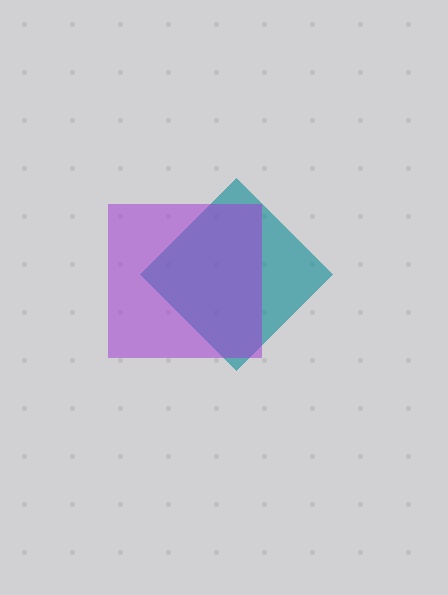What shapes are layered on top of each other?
The layered shapes are: a teal diamond, a purple square.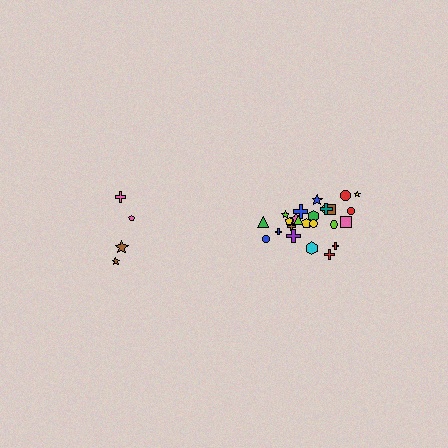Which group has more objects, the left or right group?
The right group.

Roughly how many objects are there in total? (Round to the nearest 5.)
Roughly 30 objects in total.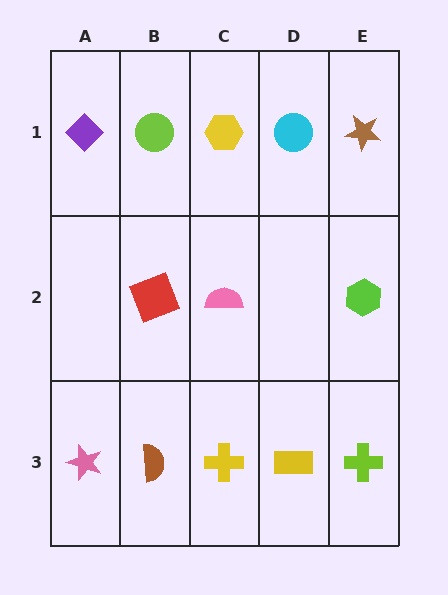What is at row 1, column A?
A purple diamond.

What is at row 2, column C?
A pink semicircle.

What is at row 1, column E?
A brown star.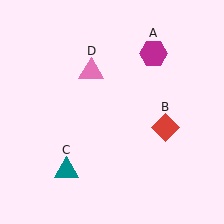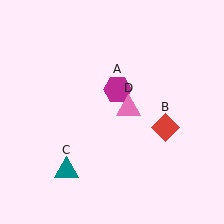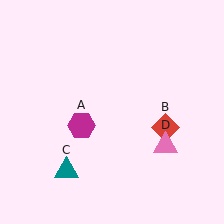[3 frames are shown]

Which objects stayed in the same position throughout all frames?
Red diamond (object B) and teal triangle (object C) remained stationary.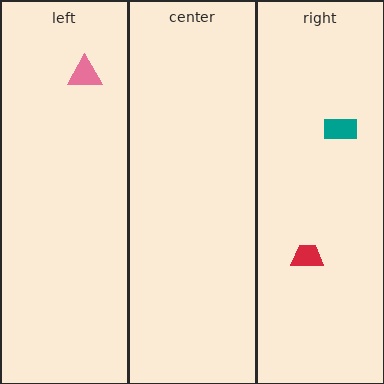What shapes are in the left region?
The pink triangle.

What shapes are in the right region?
The red trapezoid, the teal rectangle.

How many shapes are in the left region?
1.